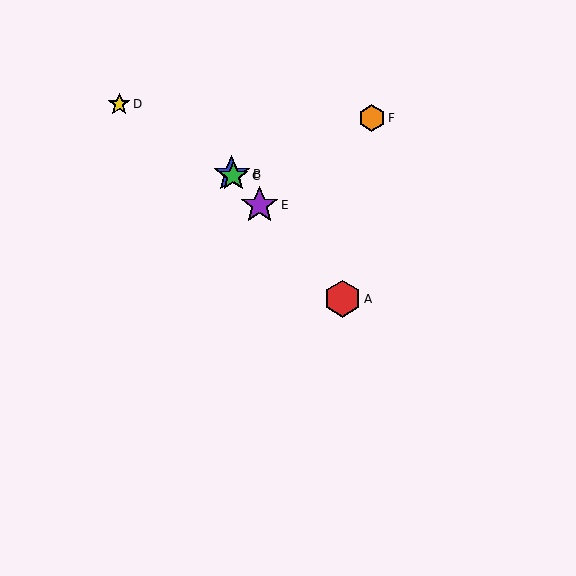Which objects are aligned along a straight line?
Objects A, B, C, E are aligned along a straight line.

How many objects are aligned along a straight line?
4 objects (A, B, C, E) are aligned along a straight line.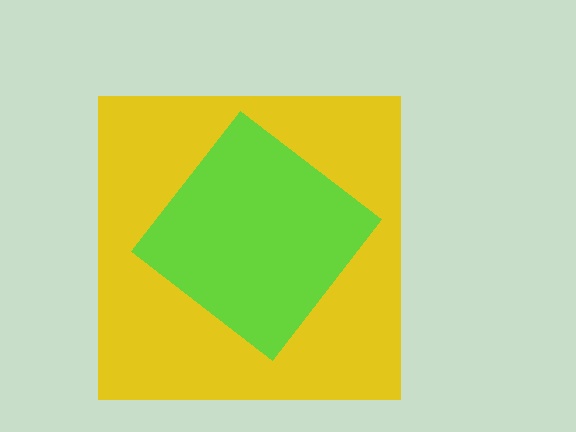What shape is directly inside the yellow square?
The lime diamond.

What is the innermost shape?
The lime diamond.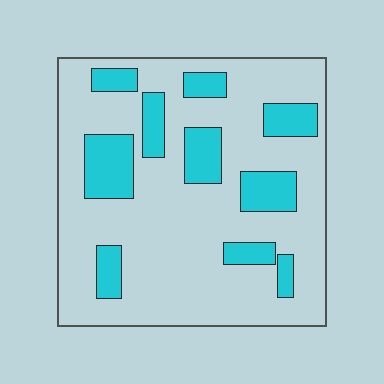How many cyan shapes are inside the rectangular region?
10.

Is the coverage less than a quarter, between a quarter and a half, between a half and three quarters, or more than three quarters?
Less than a quarter.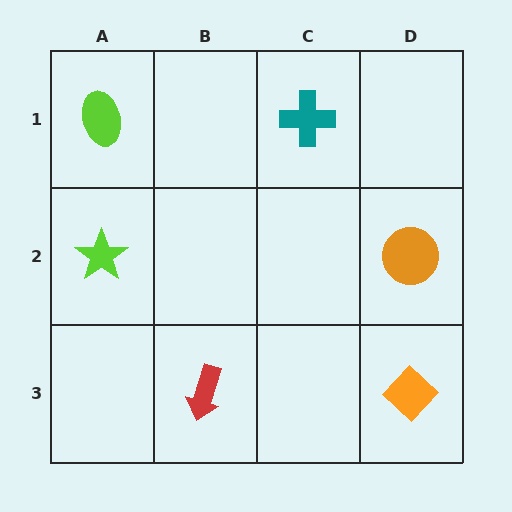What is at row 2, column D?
An orange circle.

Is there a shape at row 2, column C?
No, that cell is empty.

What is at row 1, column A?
A lime ellipse.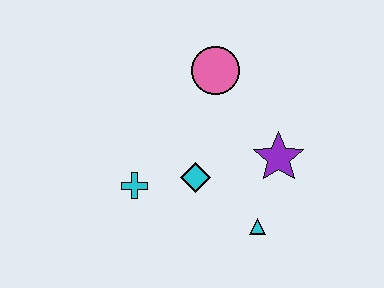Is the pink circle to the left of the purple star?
Yes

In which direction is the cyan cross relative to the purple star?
The cyan cross is to the left of the purple star.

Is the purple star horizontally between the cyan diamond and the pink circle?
No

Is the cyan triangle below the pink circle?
Yes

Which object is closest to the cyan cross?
The cyan diamond is closest to the cyan cross.